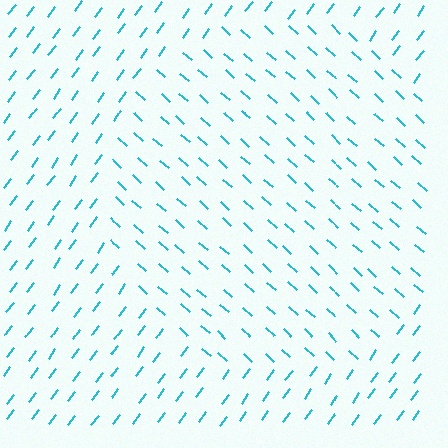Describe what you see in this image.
The image is filled with small cyan line segments. A circle region in the image has lines oriented differently from the surrounding lines, creating a visible texture boundary.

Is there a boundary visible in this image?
Yes, there is a texture boundary formed by a change in line orientation.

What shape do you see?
I see a circle.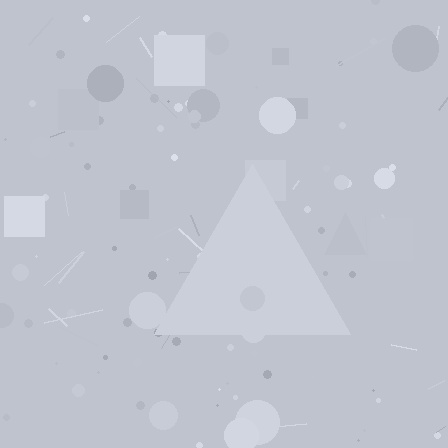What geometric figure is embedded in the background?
A triangle is embedded in the background.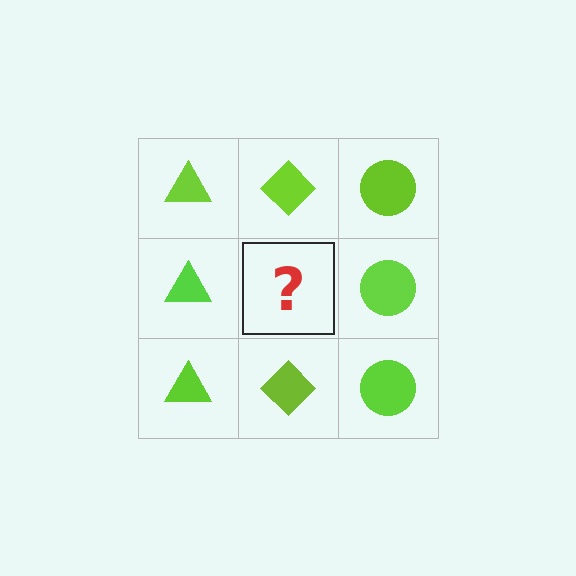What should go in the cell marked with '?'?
The missing cell should contain a lime diamond.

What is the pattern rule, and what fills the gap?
The rule is that each column has a consistent shape. The gap should be filled with a lime diamond.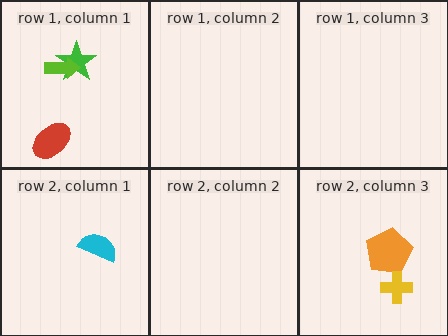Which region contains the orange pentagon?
The row 2, column 3 region.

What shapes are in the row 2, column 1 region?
The cyan semicircle.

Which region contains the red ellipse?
The row 1, column 1 region.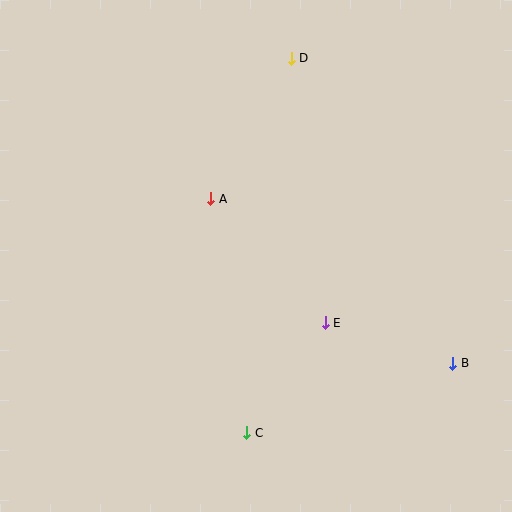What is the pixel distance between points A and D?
The distance between A and D is 162 pixels.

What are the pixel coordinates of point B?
Point B is at (453, 363).